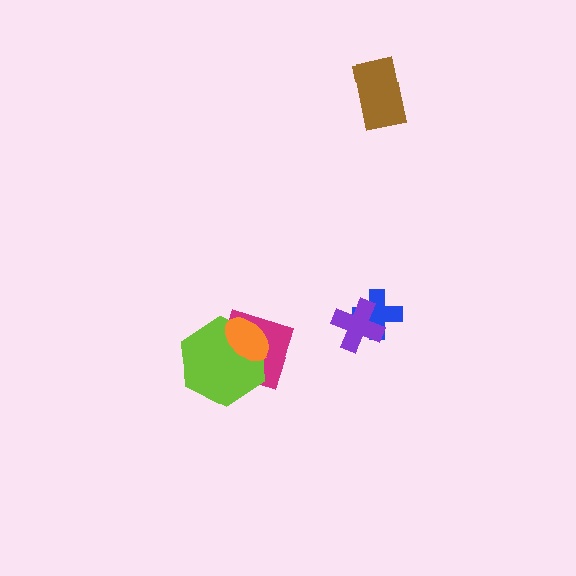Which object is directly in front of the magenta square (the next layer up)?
The lime hexagon is directly in front of the magenta square.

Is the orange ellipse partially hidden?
No, no other shape covers it.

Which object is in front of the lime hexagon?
The orange ellipse is in front of the lime hexagon.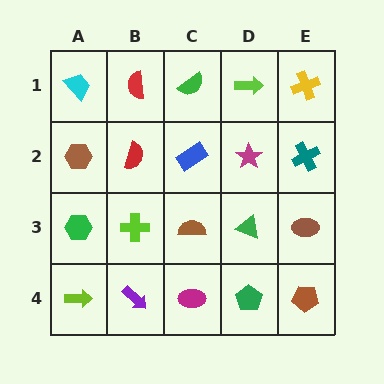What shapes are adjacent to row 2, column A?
A cyan trapezoid (row 1, column A), a green hexagon (row 3, column A), a red semicircle (row 2, column B).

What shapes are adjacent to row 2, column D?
A lime arrow (row 1, column D), a green triangle (row 3, column D), a blue rectangle (row 2, column C), a teal cross (row 2, column E).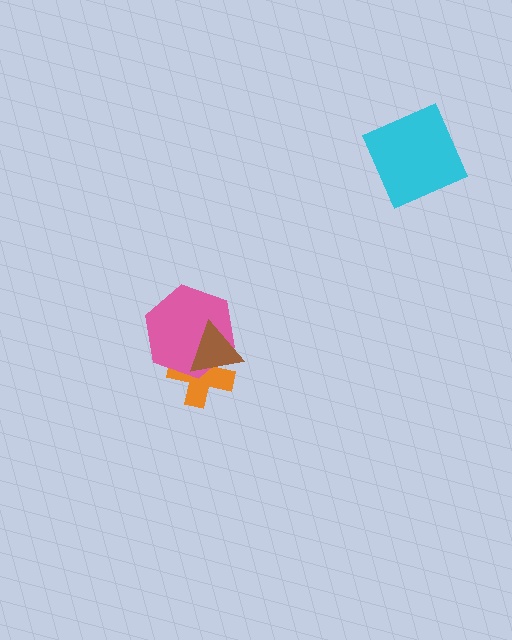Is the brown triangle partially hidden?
No, no other shape covers it.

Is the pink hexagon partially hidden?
Yes, it is partially covered by another shape.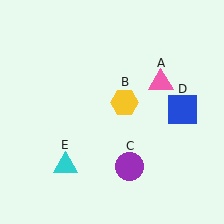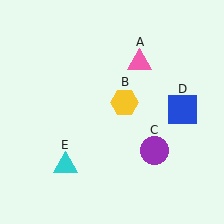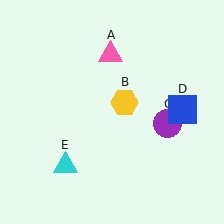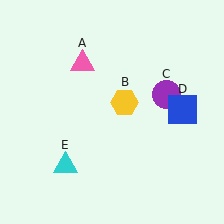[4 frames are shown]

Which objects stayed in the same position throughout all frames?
Yellow hexagon (object B) and blue square (object D) and cyan triangle (object E) remained stationary.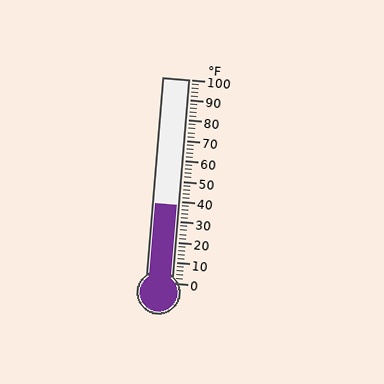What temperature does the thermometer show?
The thermometer shows approximately 38°F.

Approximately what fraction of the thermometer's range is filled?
The thermometer is filled to approximately 40% of its range.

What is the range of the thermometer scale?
The thermometer scale ranges from 0°F to 100°F.